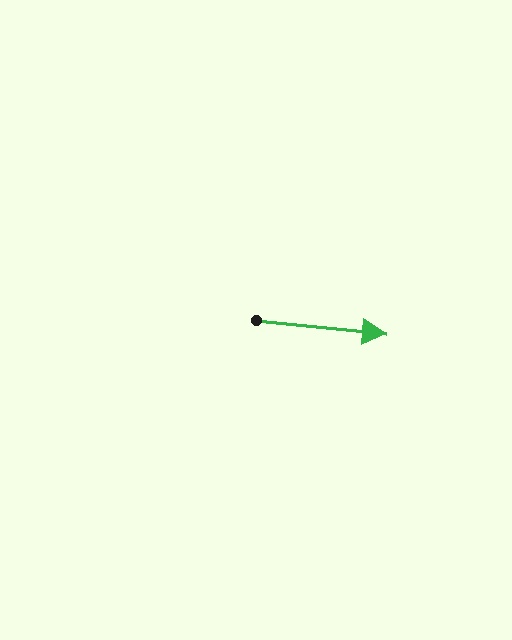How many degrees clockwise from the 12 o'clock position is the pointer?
Approximately 96 degrees.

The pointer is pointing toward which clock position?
Roughly 3 o'clock.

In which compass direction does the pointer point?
East.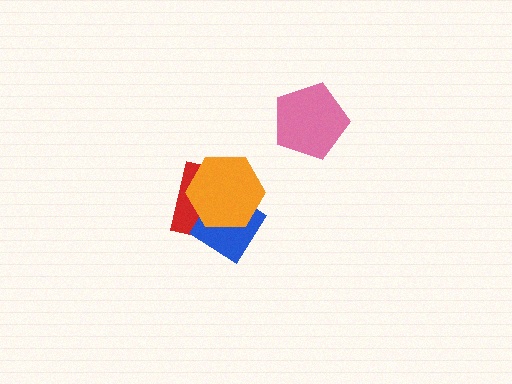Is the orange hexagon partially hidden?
No, no other shape covers it.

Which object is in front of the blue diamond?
The orange hexagon is in front of the blue diamond.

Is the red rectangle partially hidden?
Yes, it is partially covered by another shape.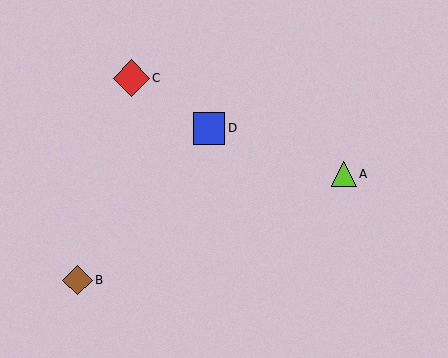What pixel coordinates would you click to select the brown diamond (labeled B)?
Click at (77, 280) to select the brown diamond B.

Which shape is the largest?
The red diamond (labeled C) is the largest.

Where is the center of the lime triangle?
The center of the lime triangle is at (344, 174).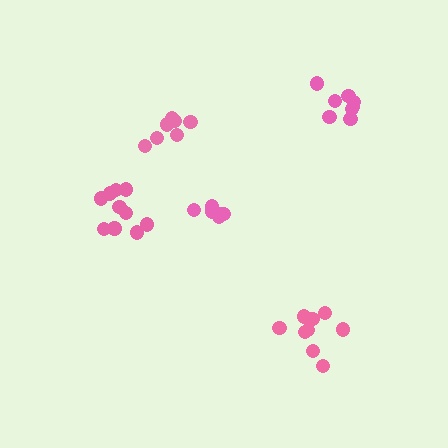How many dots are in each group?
Group 1: 10 dots, Group 2: 9 dots, Group 3: 8 dots, Group 4: 6 dots, Group 5: 7 dots (40 total).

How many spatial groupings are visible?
There are 5 spatial groupings.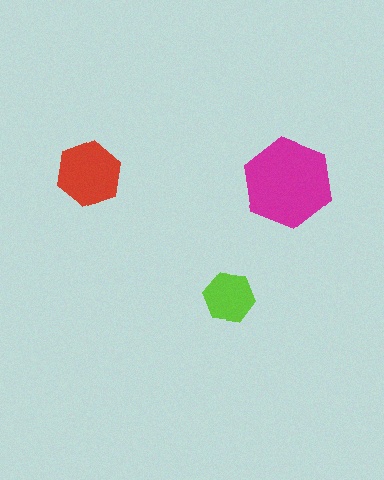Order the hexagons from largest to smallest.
the magenta one, the red one, the lime one.